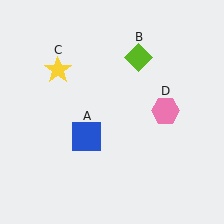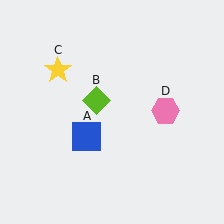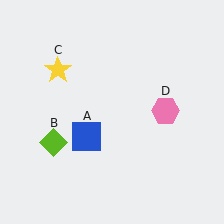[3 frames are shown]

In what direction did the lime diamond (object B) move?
The lime diamond (object B) moved down and to the left.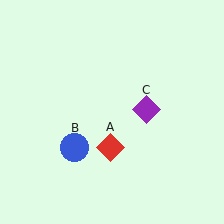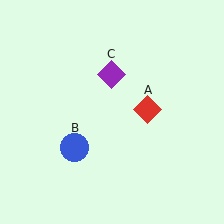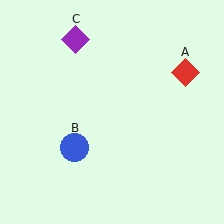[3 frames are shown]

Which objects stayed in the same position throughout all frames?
Blue circle (object B) remained stationary.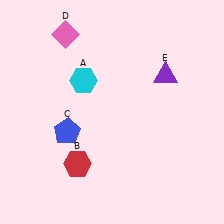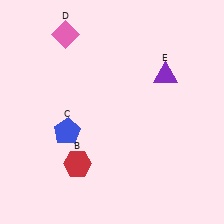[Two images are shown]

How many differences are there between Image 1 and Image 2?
There is 1 difference between the two images.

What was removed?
The cyan hexagon (A) was removed in Image 2.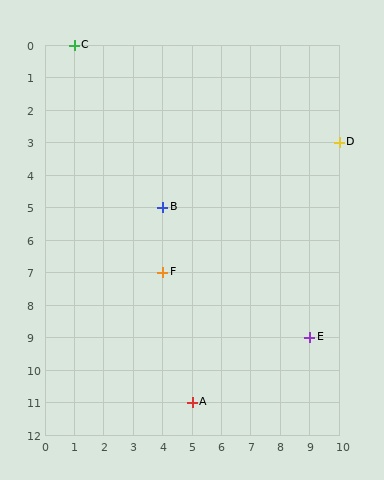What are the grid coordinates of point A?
Point A is at grid coordinates (5, 11).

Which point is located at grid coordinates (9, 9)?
Point E is at (9, 9).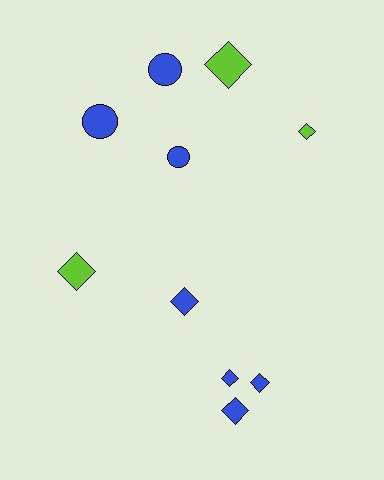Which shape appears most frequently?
Diamond, with 7 objects.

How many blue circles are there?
There are 3 blue circles.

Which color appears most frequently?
Blue, with 7 objects.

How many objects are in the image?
There are 10 objects.